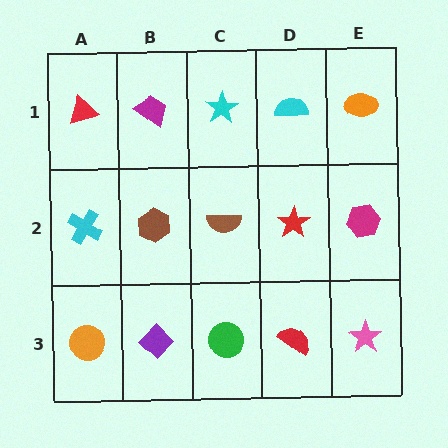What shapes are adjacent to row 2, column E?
An orange ellipse (row 1, column E), a pink star (row 3, column E), a red star (row 2, column D).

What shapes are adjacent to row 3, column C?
A brown semicircle (row 2, column C), a purple diamond (row 3, column B), a red semicircle (row 3, column D).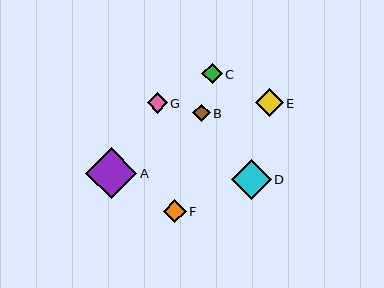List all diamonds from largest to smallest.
From largest to smallest: A, D, E, F, G, C, B.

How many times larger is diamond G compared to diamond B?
Diamond G is approximately 1.2 times the size of diamond B.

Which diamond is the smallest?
Diamond B is the smallest with a size of approximately 17 pixels.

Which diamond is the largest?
Diamond A is the largest with a size of approximately 51 pixels.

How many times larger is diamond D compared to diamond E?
Diamond D is approximately 1.4 times the size of diamond E.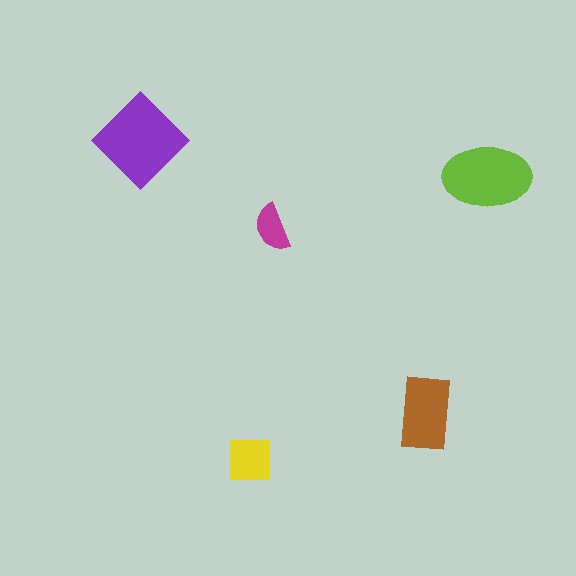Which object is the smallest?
The magenta semicircle.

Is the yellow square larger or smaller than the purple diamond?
Smaller.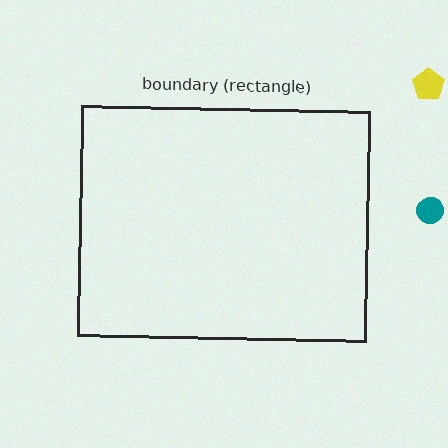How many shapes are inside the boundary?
0 inside, 2 outside.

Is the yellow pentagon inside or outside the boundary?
Outside.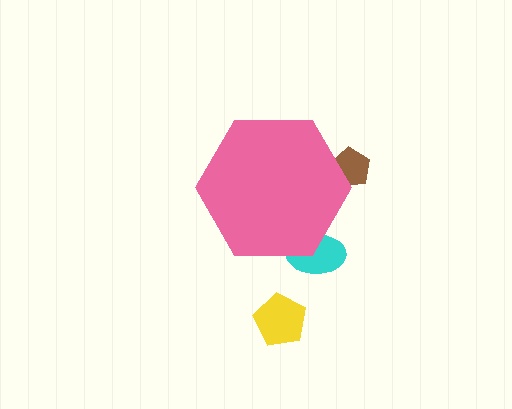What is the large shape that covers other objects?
A pink hexagon.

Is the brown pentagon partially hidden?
Yes, the brown pentagon is partially hidden behind the pink hexagon.